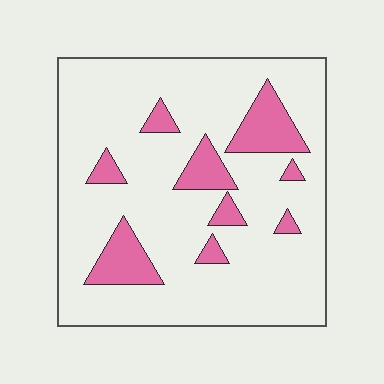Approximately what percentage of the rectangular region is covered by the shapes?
Approximately 15%.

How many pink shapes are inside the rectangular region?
9.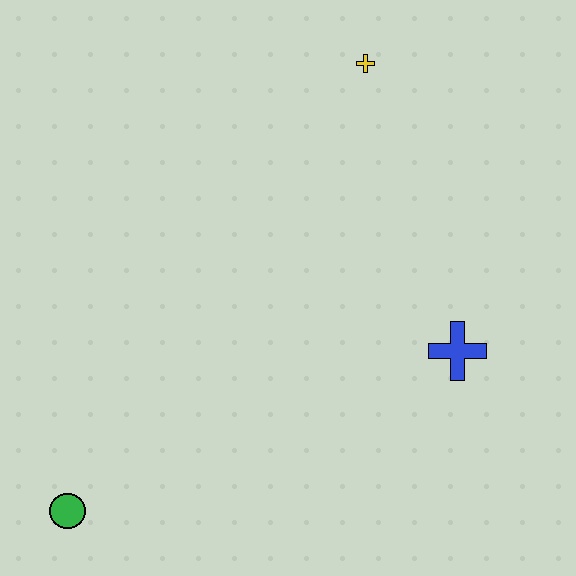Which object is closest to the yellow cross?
The blue cross is closest to the yellow cross.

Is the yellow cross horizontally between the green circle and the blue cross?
Yes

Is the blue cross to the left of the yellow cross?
No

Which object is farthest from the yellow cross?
The green circle is farthest from the yellow cross.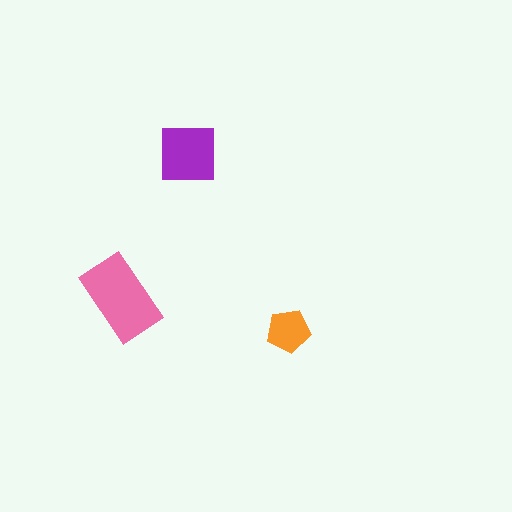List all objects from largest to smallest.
The pink rectangle, the purple square, the orange pentagon.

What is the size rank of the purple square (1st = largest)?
2nd.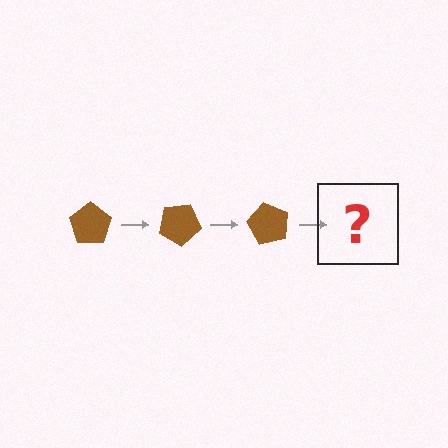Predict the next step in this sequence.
The next step is a brown pentagon rotated 90 degrees.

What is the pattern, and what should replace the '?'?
The pattern is that the pentagon rotates 30 degrees each step. The '?' should be a brown pentagon rotated 90 degrees.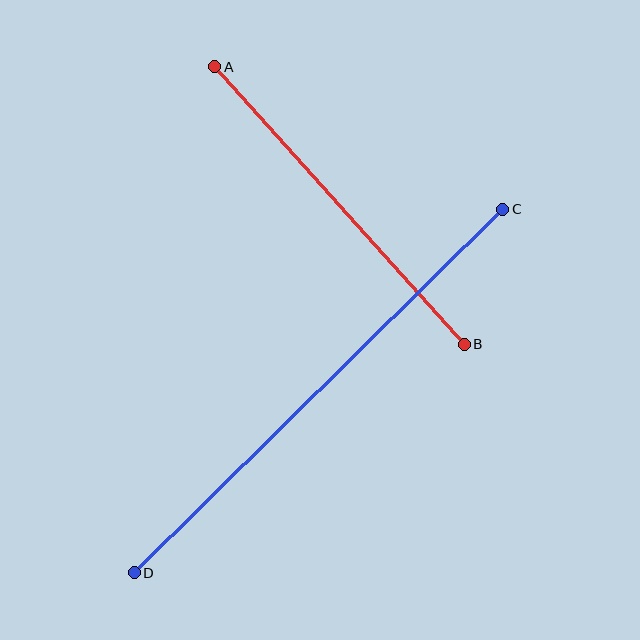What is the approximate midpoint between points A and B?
The midpoint is at approximately (339, 206) pixels.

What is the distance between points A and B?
The distance is approximately 373 pixels.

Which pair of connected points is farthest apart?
Points C and D are farthest apart.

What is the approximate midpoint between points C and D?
The midpoint is at approximately (319, 391) pixels.